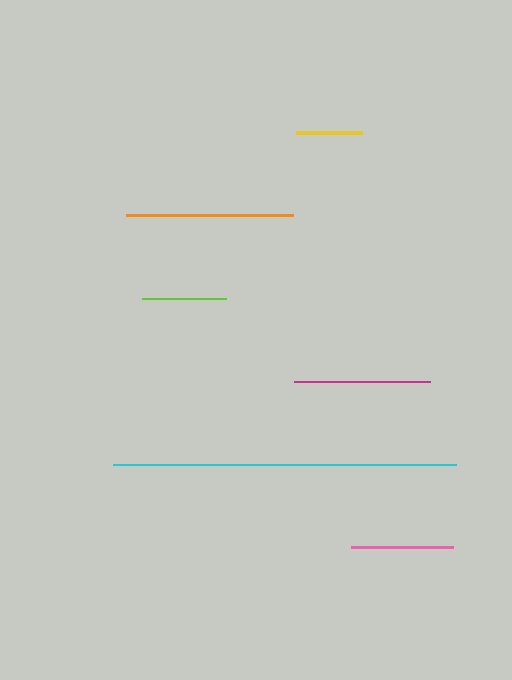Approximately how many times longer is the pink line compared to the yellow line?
The pink line is approximately 1.6 times the length of the yellow line.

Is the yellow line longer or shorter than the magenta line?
The magenta line is longer than the yellow line.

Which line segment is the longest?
The cyan line is the longest at approximately 343 pixels.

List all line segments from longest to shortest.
From longest to shortest: cyan, orange, magenta, pink, lime, yellow.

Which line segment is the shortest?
The yellow line is the shortest at approximately 65 pixels.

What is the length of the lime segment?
The lime segment is approximately 84 pixels long.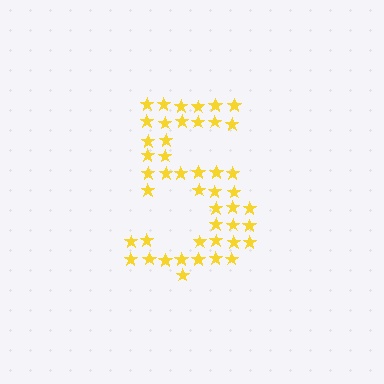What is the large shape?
The large shape is the digit 5.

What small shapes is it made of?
It is made of small stars.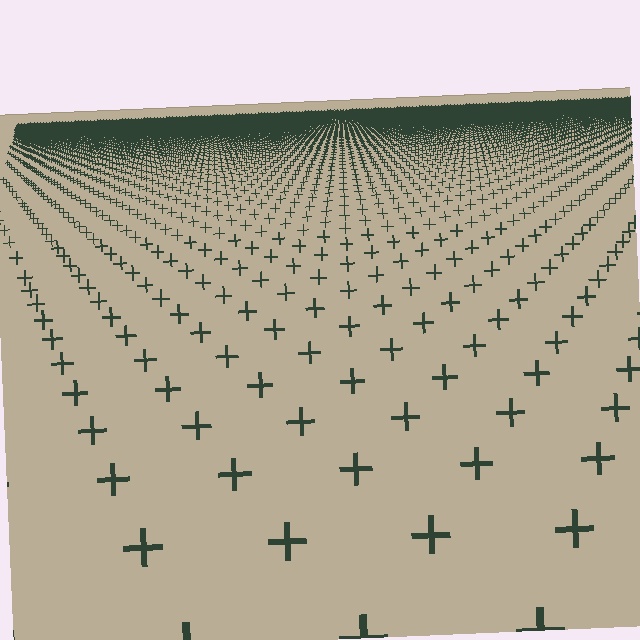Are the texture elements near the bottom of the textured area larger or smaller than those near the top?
Larger. Near the bottom, elements are closer to the viewer and appear at a bigger on-screen size.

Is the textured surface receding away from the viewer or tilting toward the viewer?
The surface is receding away from the viewer. Texture elements get smaller and denser toward the top.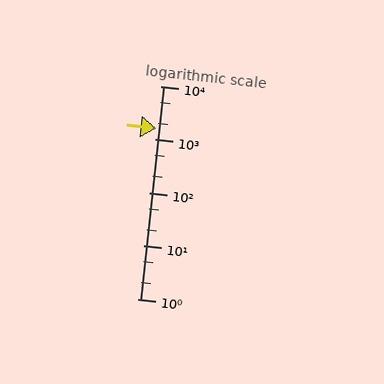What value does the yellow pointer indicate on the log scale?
The pointer indicates approximately 1600.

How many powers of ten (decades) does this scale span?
The scale spans 4 decades, from 1 to 10000.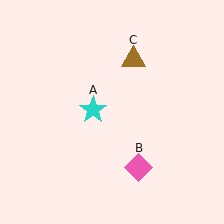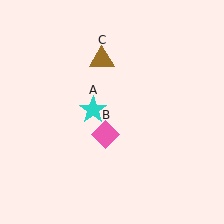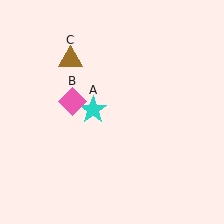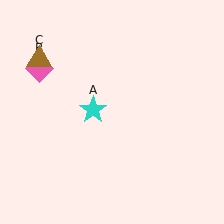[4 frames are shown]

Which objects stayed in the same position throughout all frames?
Cyan star (object A) remained stationary.